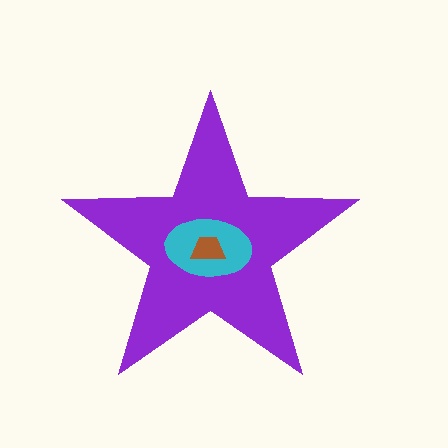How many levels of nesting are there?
3.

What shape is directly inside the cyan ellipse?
The brown trapezoid.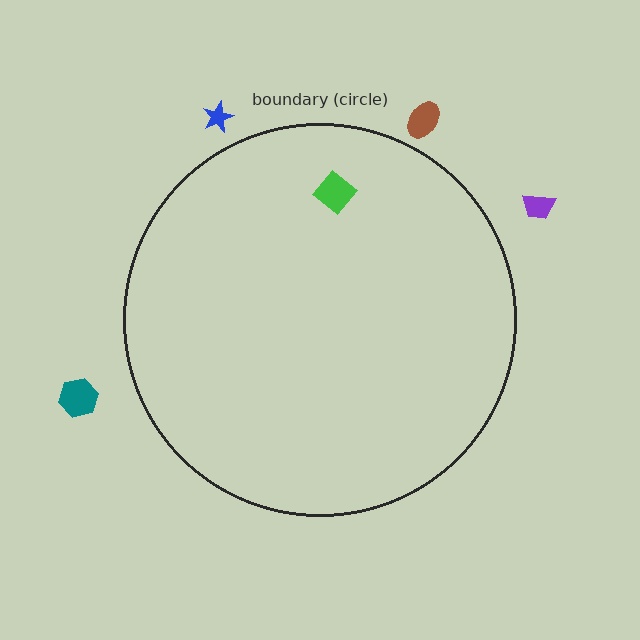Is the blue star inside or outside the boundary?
Outside.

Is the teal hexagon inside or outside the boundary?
Outside.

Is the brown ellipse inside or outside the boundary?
Outside.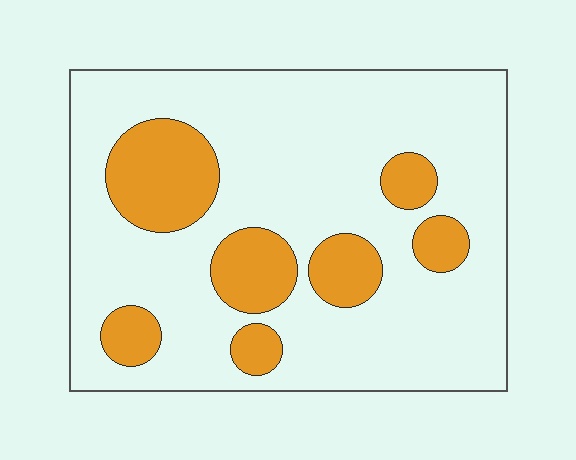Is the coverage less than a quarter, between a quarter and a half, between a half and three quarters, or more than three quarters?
Less than a quarter.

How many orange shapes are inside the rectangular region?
7.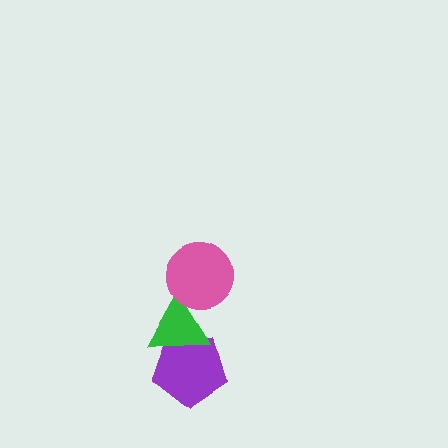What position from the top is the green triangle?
The green triangle is 2nd from the top.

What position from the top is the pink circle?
The pink circle is 1st from the top.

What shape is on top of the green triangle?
The pink circle is on top of the green triangle.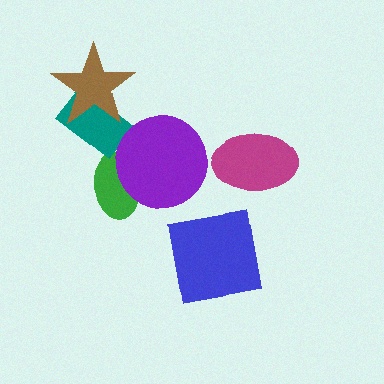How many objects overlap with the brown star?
1 object overlaps with the brown star.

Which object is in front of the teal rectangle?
The brown star is in front of the teal rectangle.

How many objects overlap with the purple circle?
1 object overlaps with the purple circle.